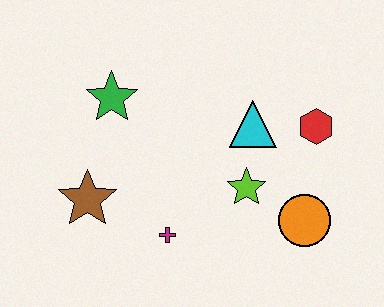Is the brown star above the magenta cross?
Yes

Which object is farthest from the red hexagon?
The brown star is farthest from the red hexagon.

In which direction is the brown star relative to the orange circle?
The brown star is to the left of the orange circle.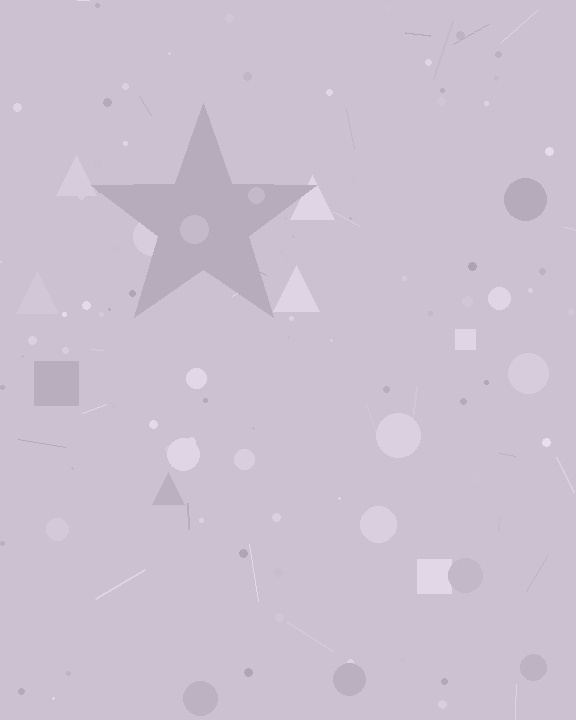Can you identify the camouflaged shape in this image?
The camouflaged shape is a star.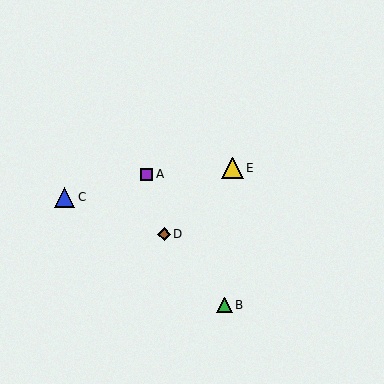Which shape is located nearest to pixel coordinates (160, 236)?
The brown diamond (labeled D) at (164, 234) is nearest to that location.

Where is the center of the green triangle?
The center of the green triangle is at (225, 305).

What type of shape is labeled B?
Shape B is a green triangle.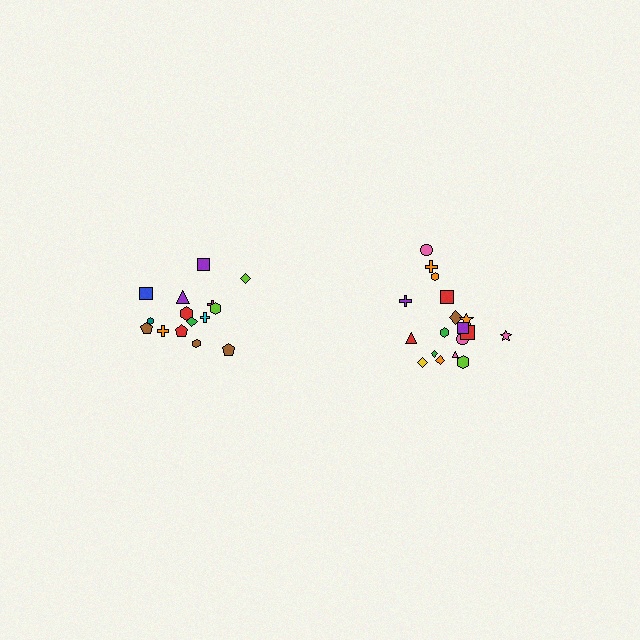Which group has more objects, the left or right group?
The right group.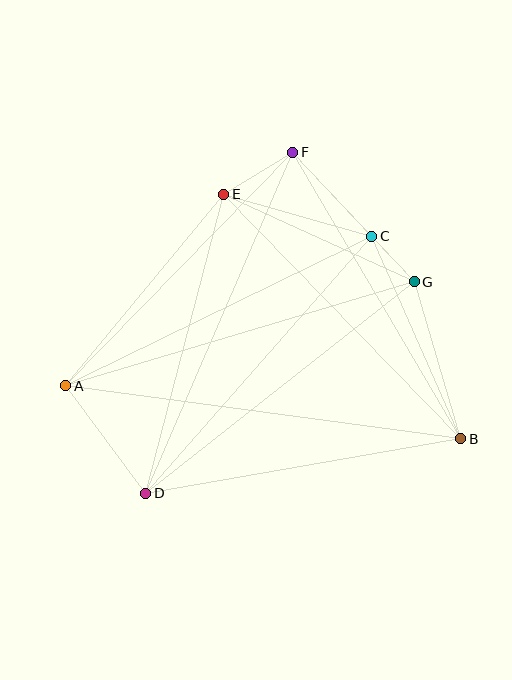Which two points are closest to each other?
Points C and G are closest to each other.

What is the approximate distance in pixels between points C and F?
The distance between C and F is approximately 116 pixels.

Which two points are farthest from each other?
Points A and B are farthest from each other.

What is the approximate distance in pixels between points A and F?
The distance between A and F is approximately 326 pixels.